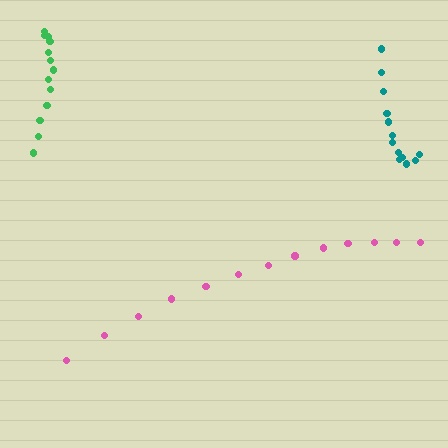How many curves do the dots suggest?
There are 3 distinct paths.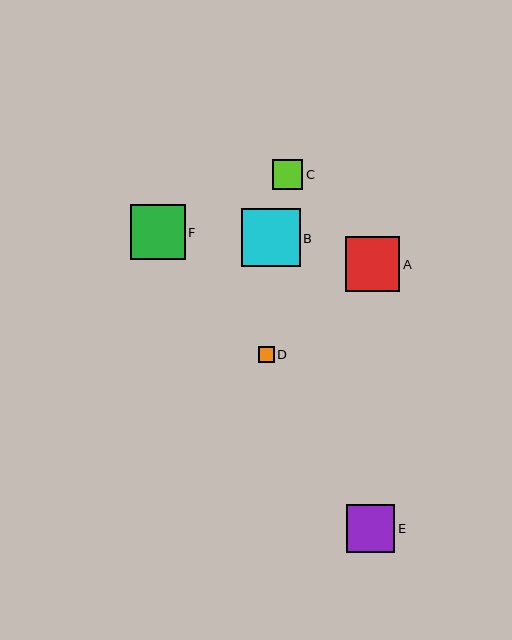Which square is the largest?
Square B is the largest with a size of approximately 59 pixels.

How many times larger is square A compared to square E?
Square A is approximately 1.1 times the size of square E.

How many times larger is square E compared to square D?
Square E is approximately 3.2 times the size of square D.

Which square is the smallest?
Square D is the smallest with a size of approximately 15 pixels.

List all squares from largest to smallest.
From largest to smallest: B, A, F, E, C, D.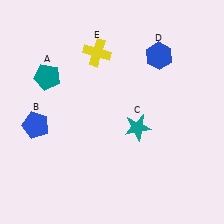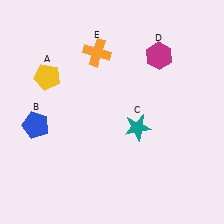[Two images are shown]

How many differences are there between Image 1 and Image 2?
There are 3 differences between the two images.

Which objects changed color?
A changed from teal to yellow. D changed from blue to magenta. E changed from yellow to orange.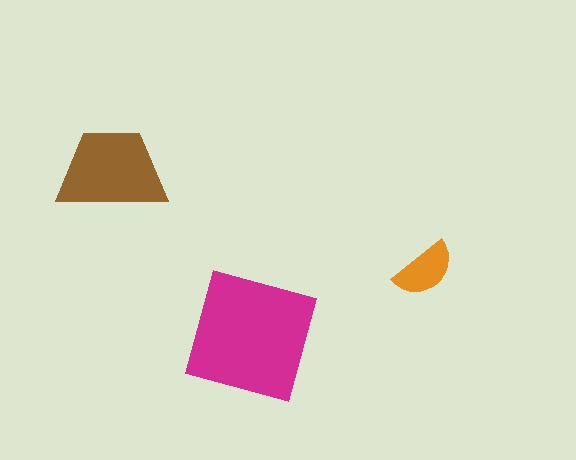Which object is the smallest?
The orange semicircle.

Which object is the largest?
The magenta square.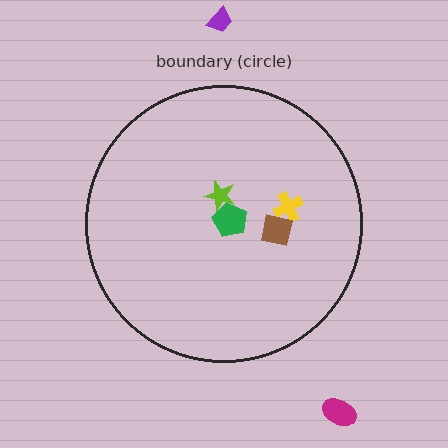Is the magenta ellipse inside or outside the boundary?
Outside.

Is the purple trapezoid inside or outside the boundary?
Outside.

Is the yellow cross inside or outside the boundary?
Inside.